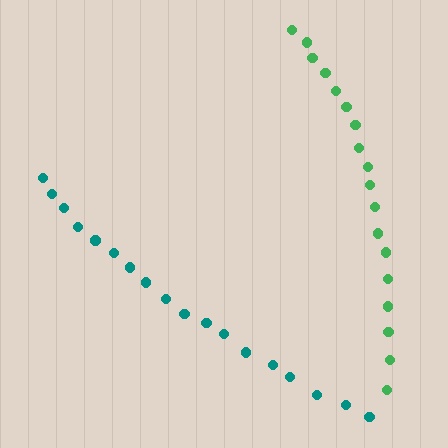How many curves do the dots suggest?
There are 2 distinct paths.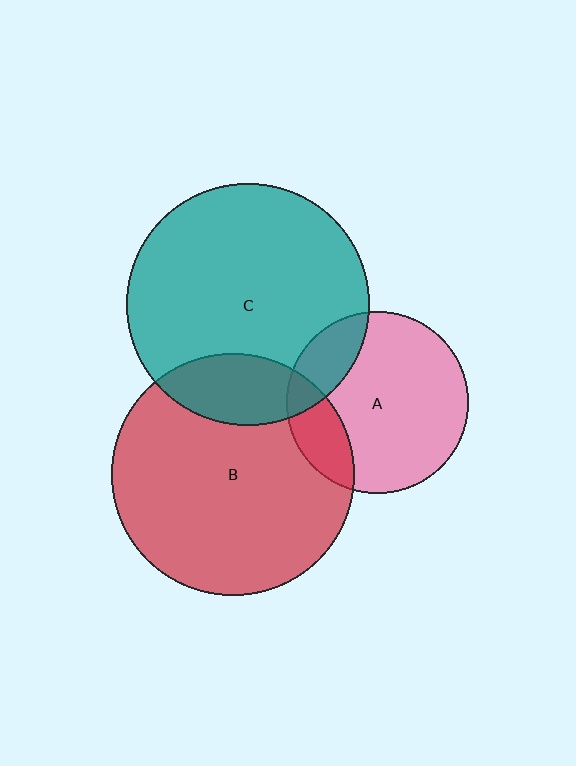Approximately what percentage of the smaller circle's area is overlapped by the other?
Approximately 20%.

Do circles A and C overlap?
Yes.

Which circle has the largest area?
Circle B (red).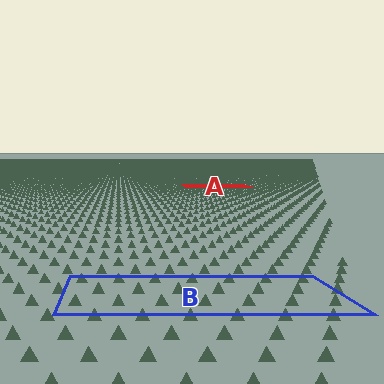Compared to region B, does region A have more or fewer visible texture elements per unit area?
Region A has more texture elements per unit area — they are packed more densely because it is farther away.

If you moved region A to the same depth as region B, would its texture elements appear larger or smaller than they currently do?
They would appear larger. At a closer depth, the same texture elements are projected at a bigger on-screen size.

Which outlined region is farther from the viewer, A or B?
Region A is farther from the viewer — the texture elements inside it appear smaller and more densely packed.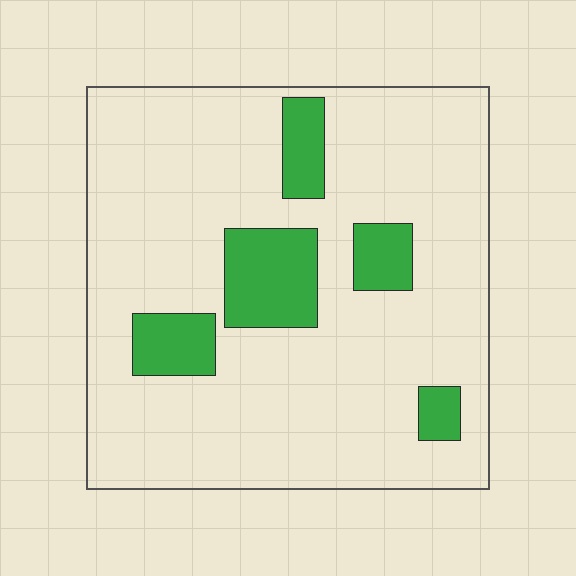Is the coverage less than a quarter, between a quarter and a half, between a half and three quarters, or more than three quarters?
Less than a quarter.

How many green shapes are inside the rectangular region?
5.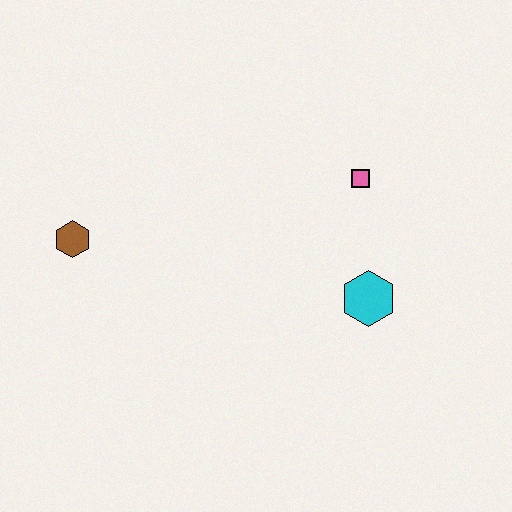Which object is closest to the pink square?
The cyan hexagon is closest to the pink square.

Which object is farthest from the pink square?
The brown hexagon is farthest from the pink square.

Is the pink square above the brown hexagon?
Yes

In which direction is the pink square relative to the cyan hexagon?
The pink square is above the cyan hexagon.